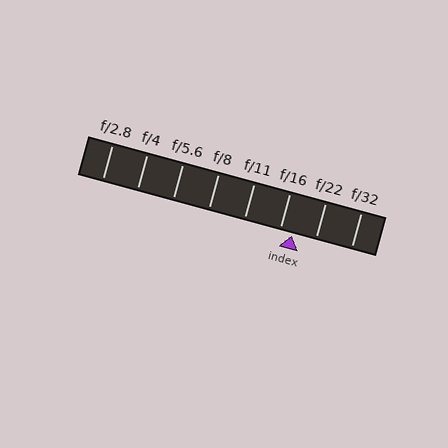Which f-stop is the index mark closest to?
The index mark is closest to f/16.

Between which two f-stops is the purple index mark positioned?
The index mark is between f/16 and f/22.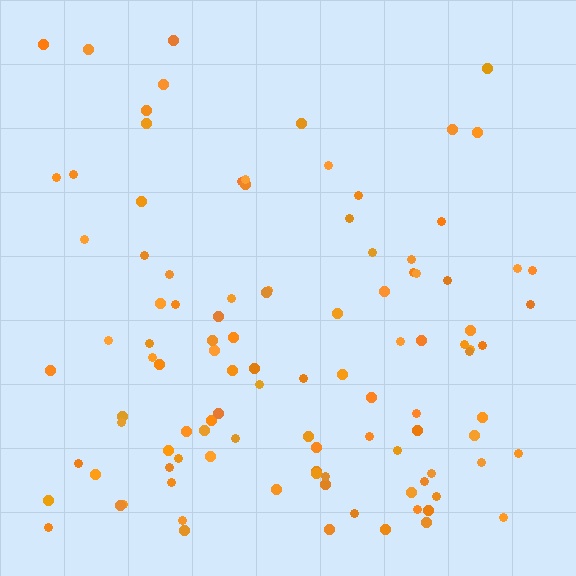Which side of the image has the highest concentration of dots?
The bottom.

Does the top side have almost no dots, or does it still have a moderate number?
Still a moderate number, just noticeably fewer than the bottom.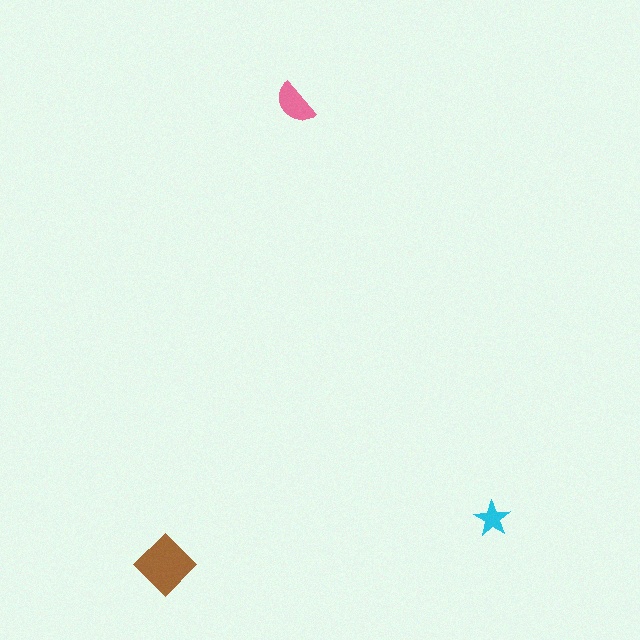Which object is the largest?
The brown diamond.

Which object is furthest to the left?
The brown diamond is leftmost.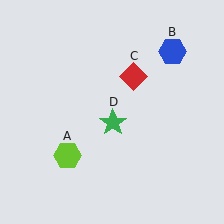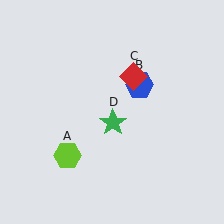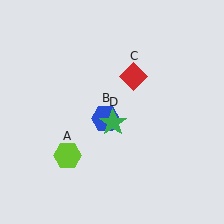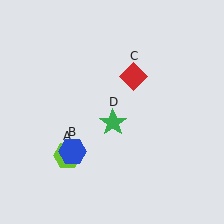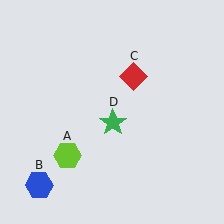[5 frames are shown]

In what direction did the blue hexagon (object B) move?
The blue hexagon (object B) moved down and to the left.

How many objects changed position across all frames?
1 object changed position: blue hexagon (object B).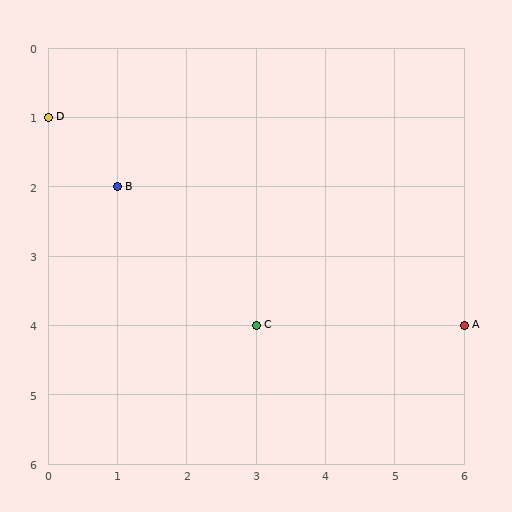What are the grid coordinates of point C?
Point C is at grid coordinates (3, 4).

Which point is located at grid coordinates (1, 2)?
Point B is at (1, 2).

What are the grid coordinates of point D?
Point D is at grid coordinates (0, 1).